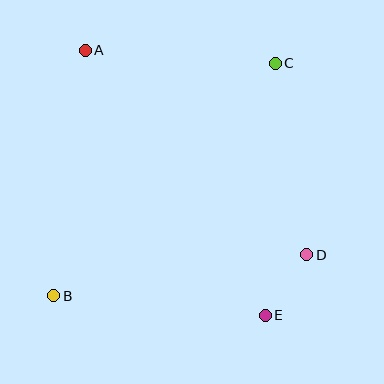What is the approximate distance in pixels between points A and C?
The distance between A and C is approximately 191 pixels.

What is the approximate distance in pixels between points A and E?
The distance between A and E is approximately 320 pixels.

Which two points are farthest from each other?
Points B and C are farthest from each other.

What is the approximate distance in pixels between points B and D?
The distance between B and D is approximately 256 pixels.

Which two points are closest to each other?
Points D and E are closest to each other.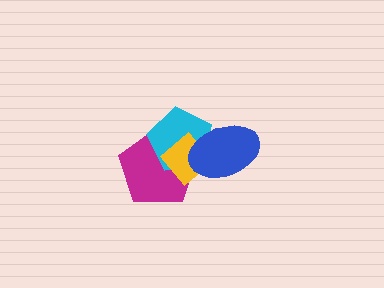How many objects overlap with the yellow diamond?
3 objects overlap with the yellow diamond.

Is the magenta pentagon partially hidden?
Yes, it is partially covered by another shape.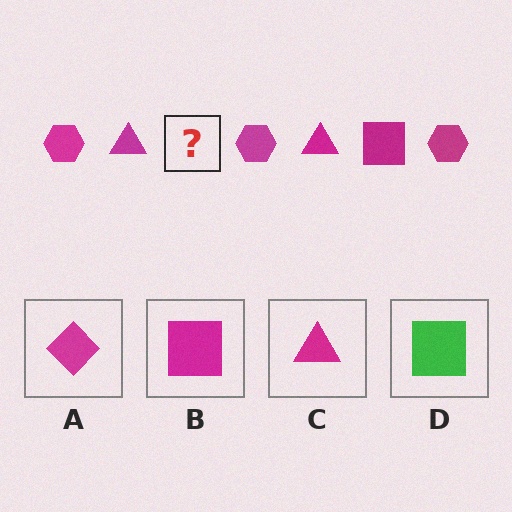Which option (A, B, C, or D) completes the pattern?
B.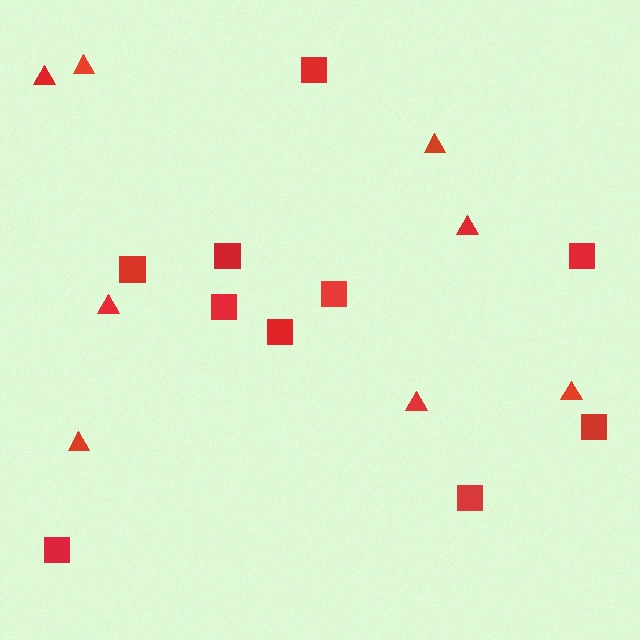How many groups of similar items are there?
There are 2 groups: one group of squares (10) and one group of triangles (8).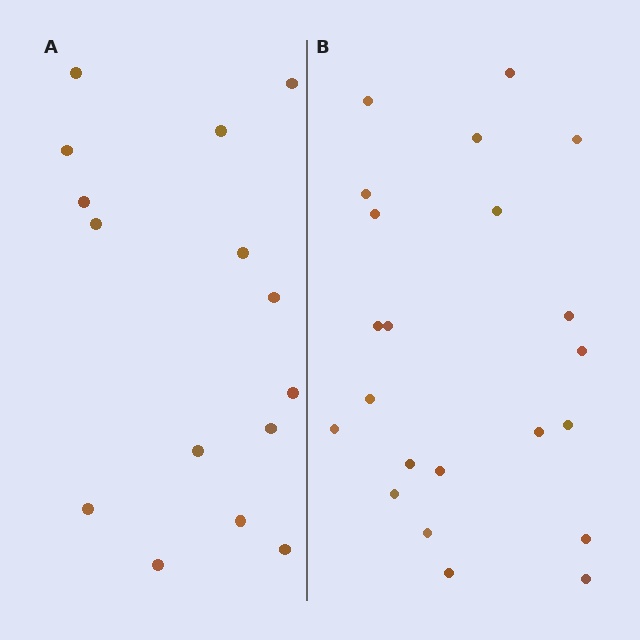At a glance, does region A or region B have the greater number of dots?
Region B (the right region) has more dots.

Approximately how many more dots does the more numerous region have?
Region B has roughly 8 or so more dots than region A.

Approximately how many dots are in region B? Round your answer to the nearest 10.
About 20 dots. (The exact count is 22, which rounds to 20.)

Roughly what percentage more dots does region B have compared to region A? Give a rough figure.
About 45% more.